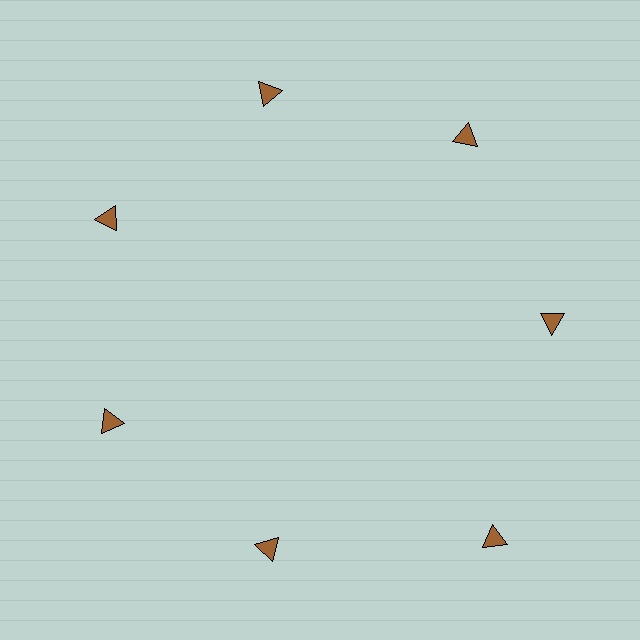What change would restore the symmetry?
The symmetry would be restored by moving it inward, back onto the ring so that all 7 triangles sit at equal angles and equal distance from the center.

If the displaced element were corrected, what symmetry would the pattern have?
It would have 7-fold rotational symmetry — the pattern would map onto itself every 51 degrees.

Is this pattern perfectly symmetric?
No. The 7 brown triangles are arranged in a ring, but one element near the 5 o'clock position is pushed outward from the center, breaking the 7-fold rotational symmetry.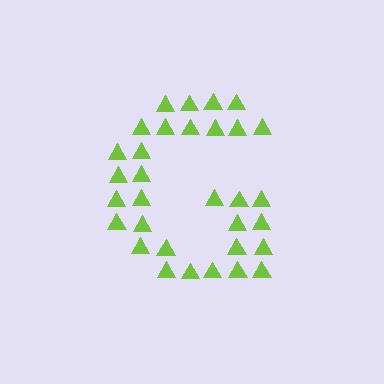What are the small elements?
The small elements are triangles.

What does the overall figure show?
The overall figure shows the letter G.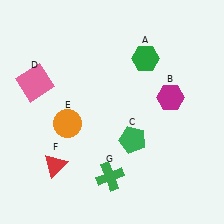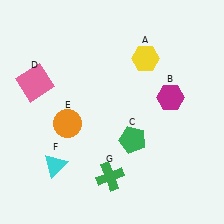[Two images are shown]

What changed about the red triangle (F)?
In Image 1, F is red. In Image 2, it changed to cyan.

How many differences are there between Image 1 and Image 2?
There are 2 differences between the two images.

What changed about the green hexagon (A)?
In Image 1, A is green. In Image 2, it changed to yellow.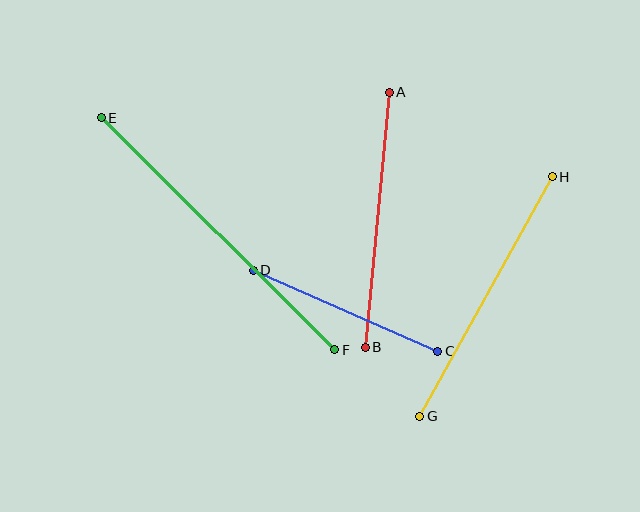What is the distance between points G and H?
The distance is approximately 274 pixels.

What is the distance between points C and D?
The distance is approximately 202 pixels.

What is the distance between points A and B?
The distance is approximately 256 pixels.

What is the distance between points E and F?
The distance is approximately 329 pixels.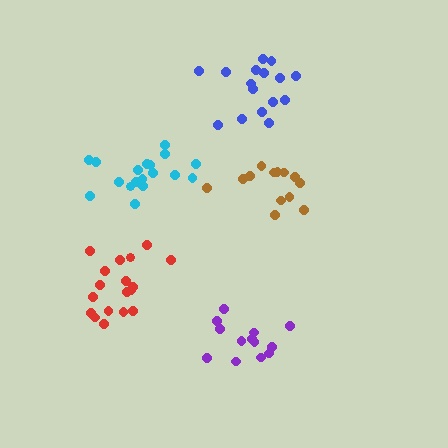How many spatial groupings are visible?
There are 5 spatial groupings.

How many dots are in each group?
Group 1: 16 dots, Group 2: 18 dots, Group 3: 13 dots, Group 4: 18 dots, Group 5: 13 dots (78 total).